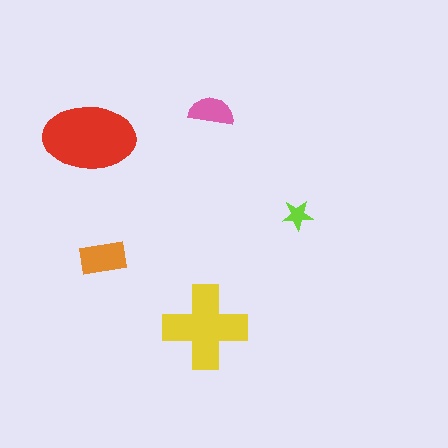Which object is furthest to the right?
The lime star is rightmost.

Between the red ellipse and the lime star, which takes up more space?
The red ellipse.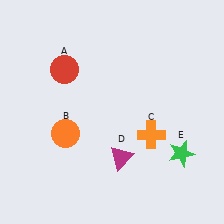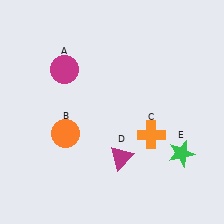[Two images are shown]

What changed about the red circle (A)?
In Image 1, A is red. In Image 2, it changed to magenta.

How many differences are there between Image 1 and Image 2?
There is 1 difference between the two images.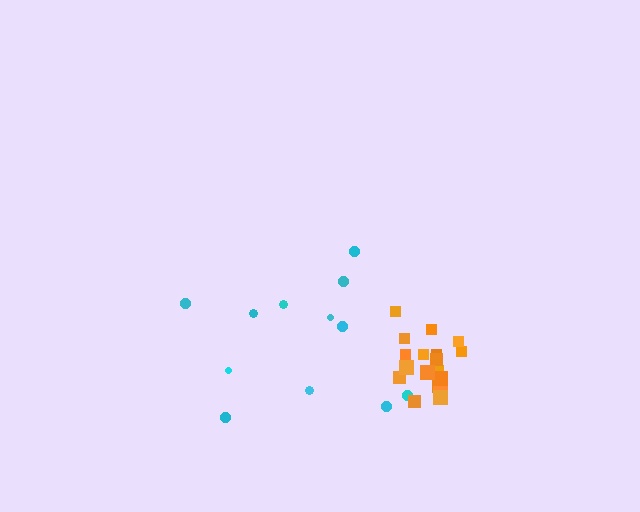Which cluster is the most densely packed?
Orange.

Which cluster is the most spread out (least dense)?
Cyan.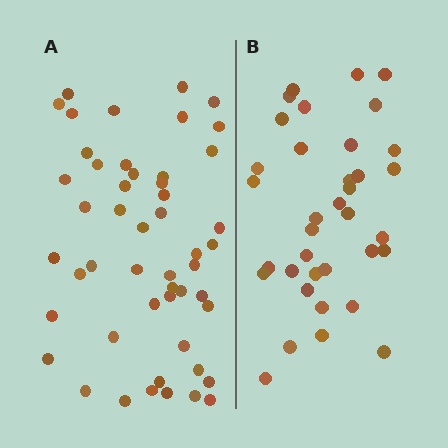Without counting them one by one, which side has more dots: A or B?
Region A (the left region) has more dots.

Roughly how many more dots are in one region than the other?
Region A has approximately 15 more dots than region B.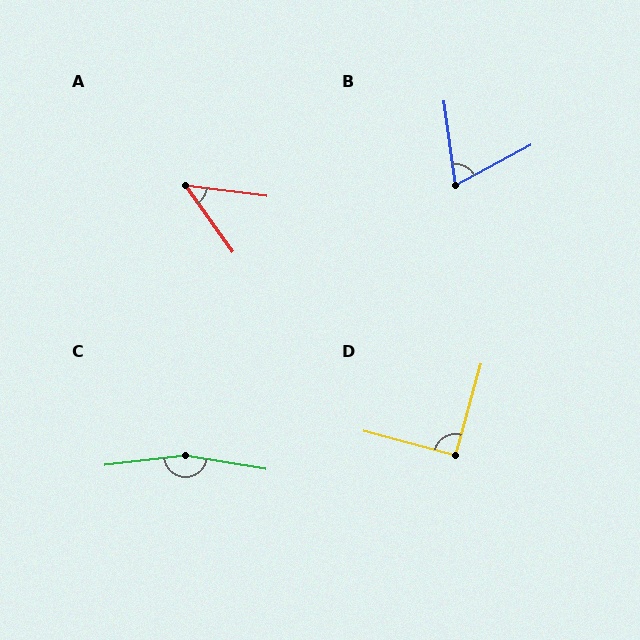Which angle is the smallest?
A, at approximately 48 degrees.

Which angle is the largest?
C, at approximately 164 degrees.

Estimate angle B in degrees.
Approximately 70 degrees.